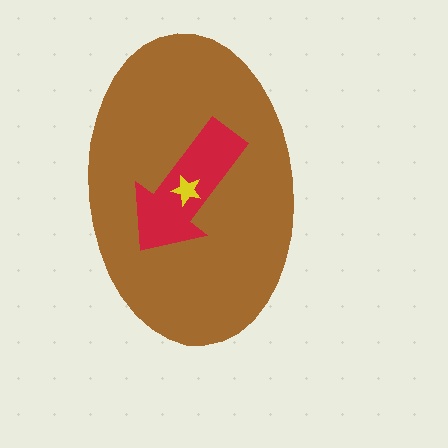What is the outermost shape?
The brown ellipse.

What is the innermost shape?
The yellow star.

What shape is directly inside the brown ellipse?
The red arrow.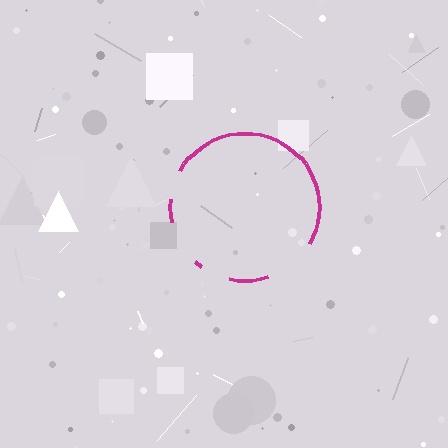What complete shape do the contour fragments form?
The contour fragments form a circle.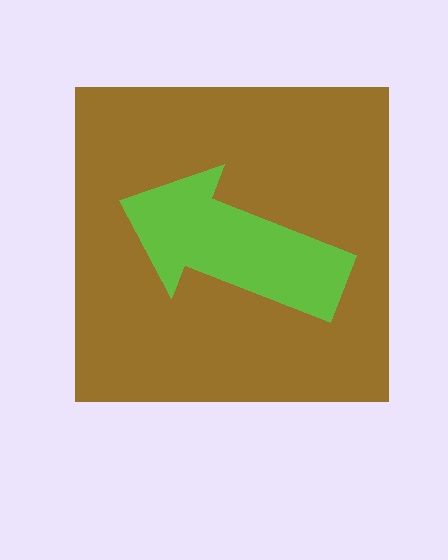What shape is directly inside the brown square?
The lime arrow.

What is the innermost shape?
The lime arrow.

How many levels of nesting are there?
2.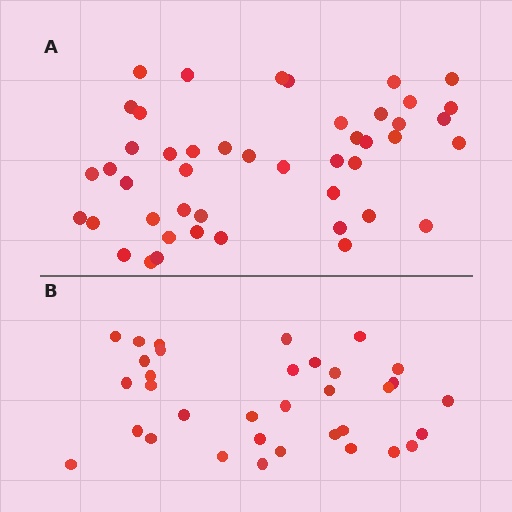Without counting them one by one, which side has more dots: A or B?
Region A (the top region) has more dots.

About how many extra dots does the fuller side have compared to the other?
Region A has roughly 12 or so more dots than region B.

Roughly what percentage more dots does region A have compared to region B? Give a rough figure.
About 35% more.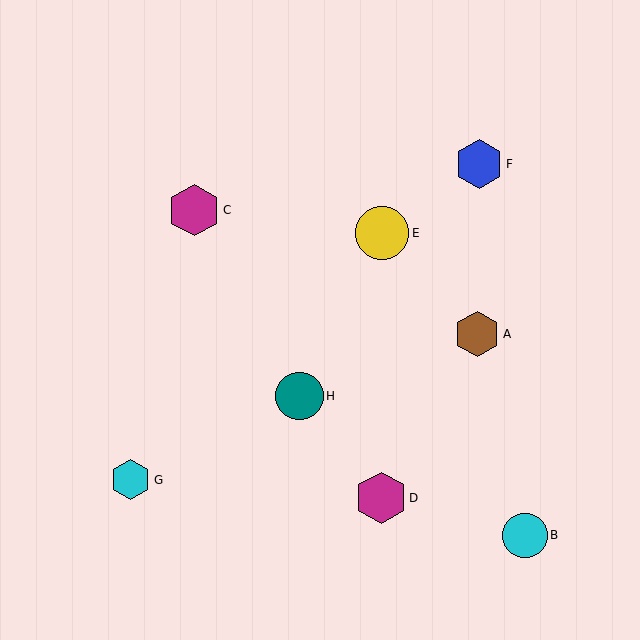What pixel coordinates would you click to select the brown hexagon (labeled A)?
Click at (477, 334) to select the brown hexagon A.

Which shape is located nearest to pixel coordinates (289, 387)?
The teal circle (labeled H) at (299, 396) is nearest to that location.